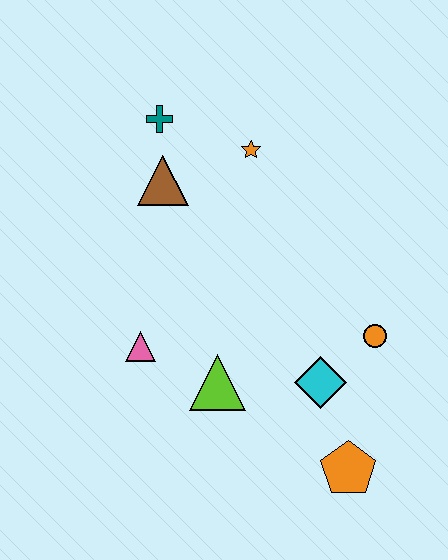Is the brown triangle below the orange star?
Yes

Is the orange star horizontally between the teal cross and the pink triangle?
No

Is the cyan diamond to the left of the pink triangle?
No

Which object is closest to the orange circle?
The cyan diamond is closest to the orange circle.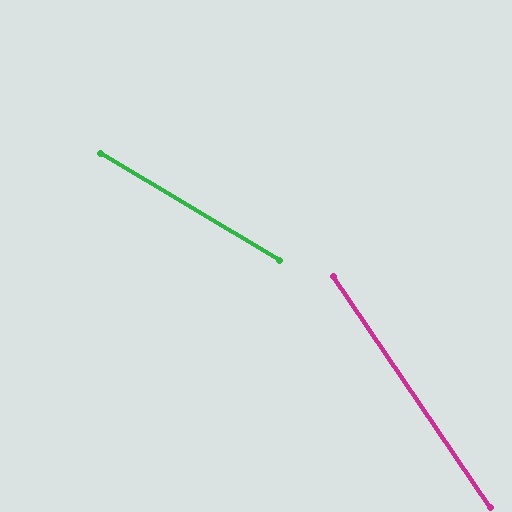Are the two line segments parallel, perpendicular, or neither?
Neither parallel nor perpendicular — they differ by about 25°.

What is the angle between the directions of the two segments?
Approximately 25 degrees.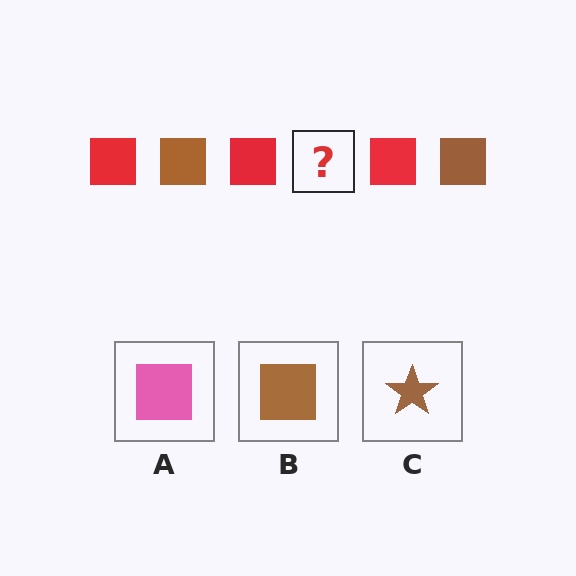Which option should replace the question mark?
Option B.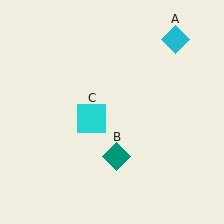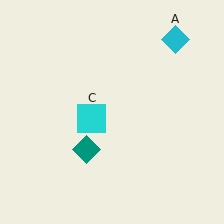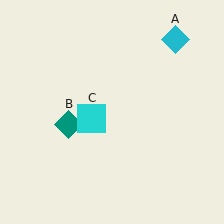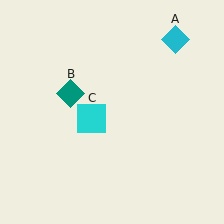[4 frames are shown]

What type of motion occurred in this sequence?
The teal diamond (object B) rotated clockwise around the center of the scene.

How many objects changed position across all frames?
1 object changed position: teal diamond (object B).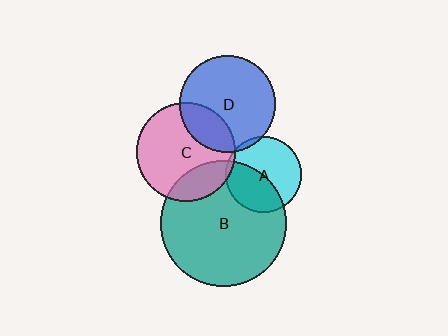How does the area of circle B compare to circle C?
Approximately 1.6 times.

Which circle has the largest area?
Circle B (teal).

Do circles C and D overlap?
Yes.